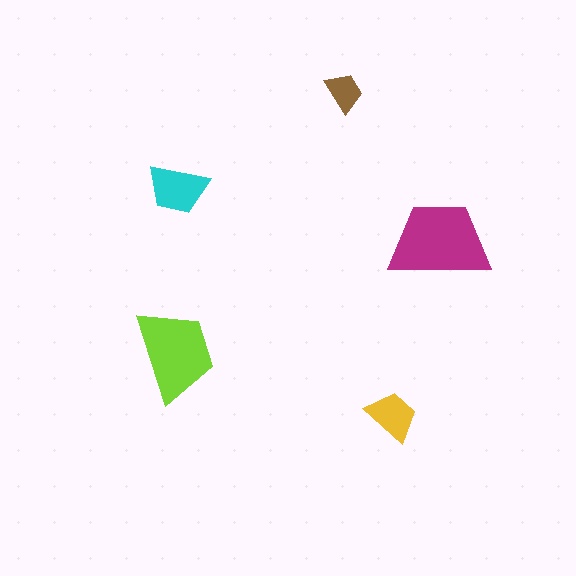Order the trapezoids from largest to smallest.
the magenta one, the lime one, the cyan one, the yellow one, the brown one.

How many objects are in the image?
There are 5 objects in the image.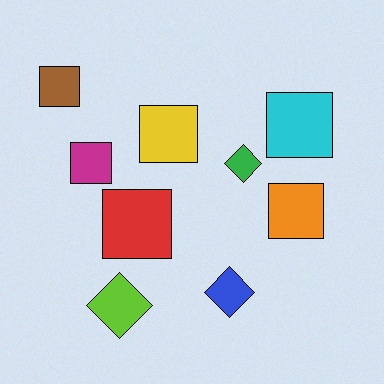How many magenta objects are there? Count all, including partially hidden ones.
There is 1 magenta object.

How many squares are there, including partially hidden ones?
There are 6 squares.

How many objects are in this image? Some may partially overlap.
There are 9 objects.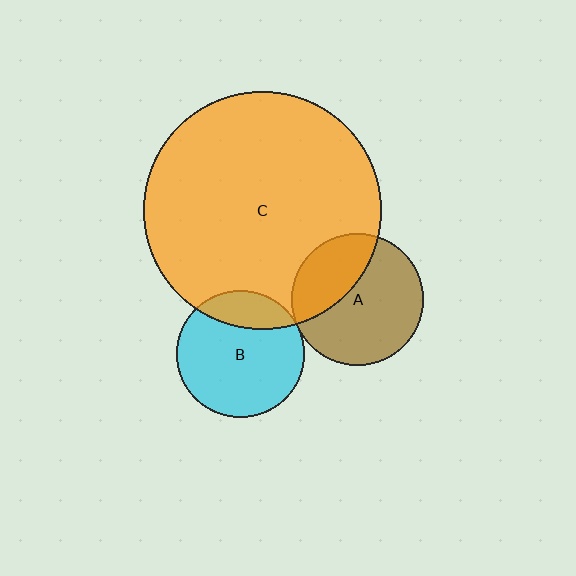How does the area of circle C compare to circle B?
Approximately 3.5 times.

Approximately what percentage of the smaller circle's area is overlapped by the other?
Approximately 5%.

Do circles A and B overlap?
Yes.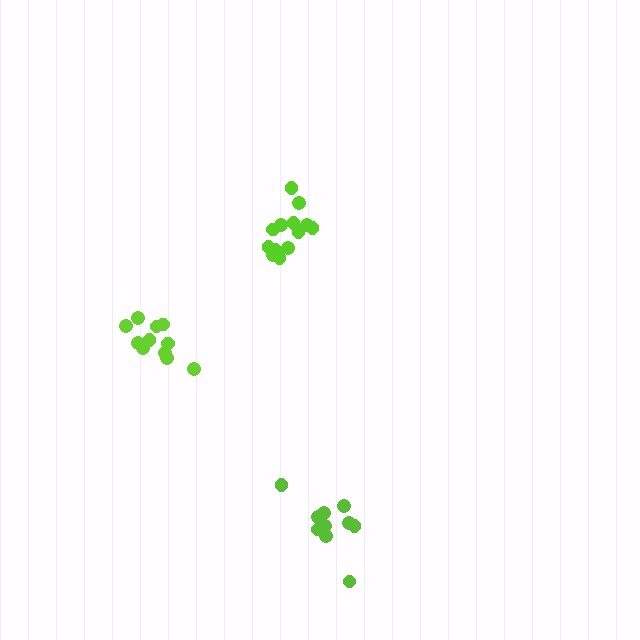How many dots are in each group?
Group 1: 10 dots, Group 2: 11 dots, Group 3: 13 dots (34 total).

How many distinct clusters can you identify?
There are 3 distinct clusters.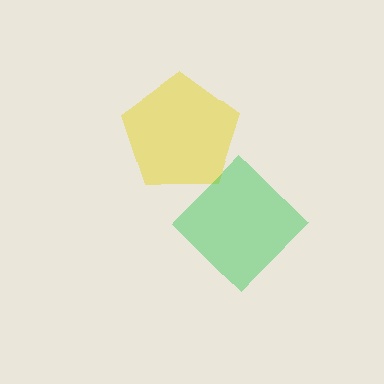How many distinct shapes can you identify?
There are 2 distinct shapes: a yellow pentagon, a green diamond.